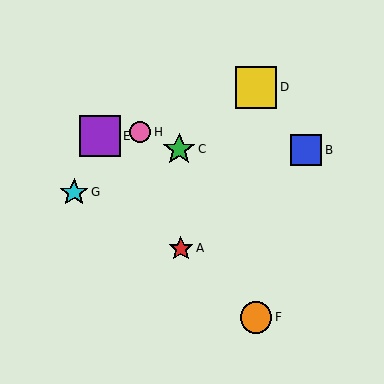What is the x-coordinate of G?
Object G is at x≈74.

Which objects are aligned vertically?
Objects D, F are aligned vertically.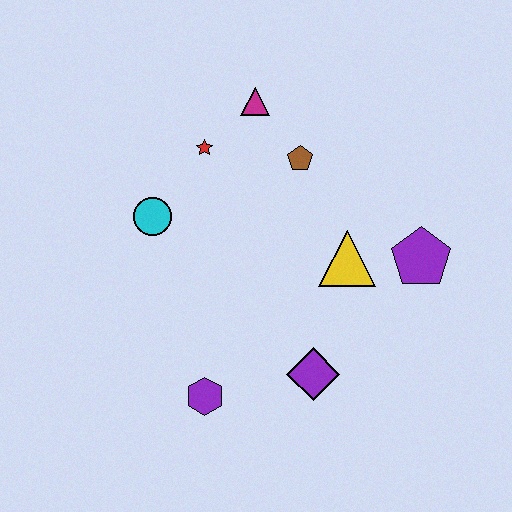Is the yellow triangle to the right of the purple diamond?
Yes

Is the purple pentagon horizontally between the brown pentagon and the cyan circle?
No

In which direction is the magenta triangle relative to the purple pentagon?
The magenta triangle is to the left of the purple pentagon.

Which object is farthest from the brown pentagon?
The purple hexagon is farthest from the brown pentagon.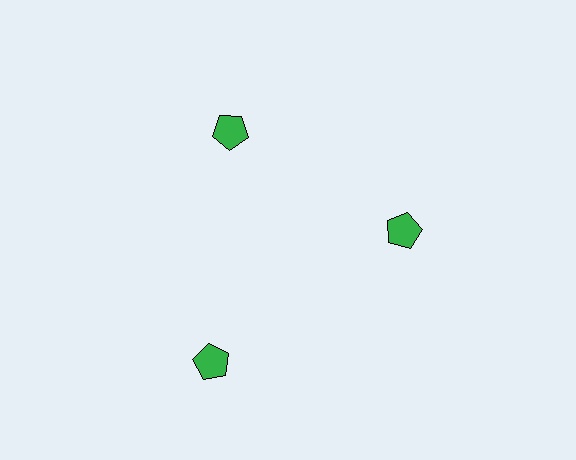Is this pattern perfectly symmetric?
No. The 3 green pentagons are arranged in a ring, but one element near the 7 o'clock position is pushed outward from the center, breaking the 3-fold rotational symmetry.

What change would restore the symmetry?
The symmetry would be restored by moving it inward, back onto the ring so that all 3 pentagons sit at equal angles and equal distance from the center.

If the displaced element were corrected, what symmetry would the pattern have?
It would have 3-fold rotational symmetry — the pattern would map onto itself every 120 degrees.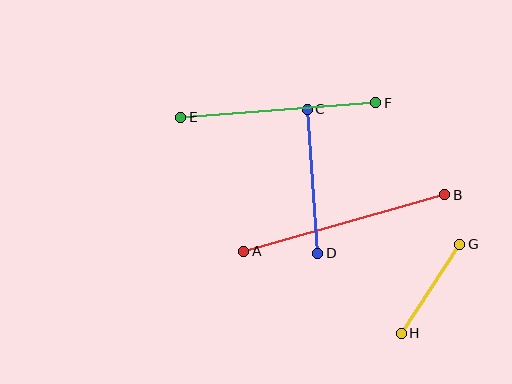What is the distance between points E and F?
The distance is approximately 196 pixels.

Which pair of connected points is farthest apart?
Points A and B are farthest apart.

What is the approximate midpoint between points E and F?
The midpoint is at approximately (278, 110) pixels.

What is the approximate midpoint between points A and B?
The midpoint is at approximately (344, 223) pixels.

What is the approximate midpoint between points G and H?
The midpoint is at approximately (430, 289) pixels.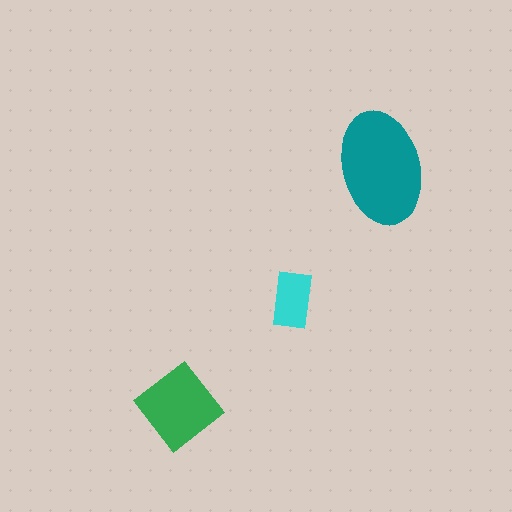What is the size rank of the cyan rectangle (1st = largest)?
3rd.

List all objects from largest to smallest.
The teal ellipse, the green diamond, the cyan rectangle.